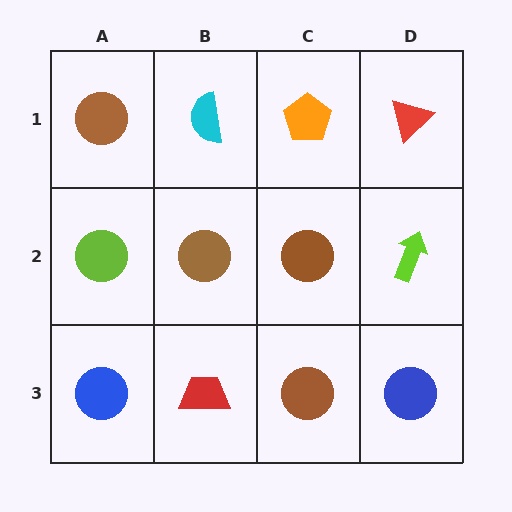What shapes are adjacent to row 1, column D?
A lime arrow (row 2, column D), an orange pentagon (row 1, column C).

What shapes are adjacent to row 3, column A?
A lime circle (row 2, column A), a red trapezoid (row 3, column B).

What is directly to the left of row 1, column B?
A brown circle.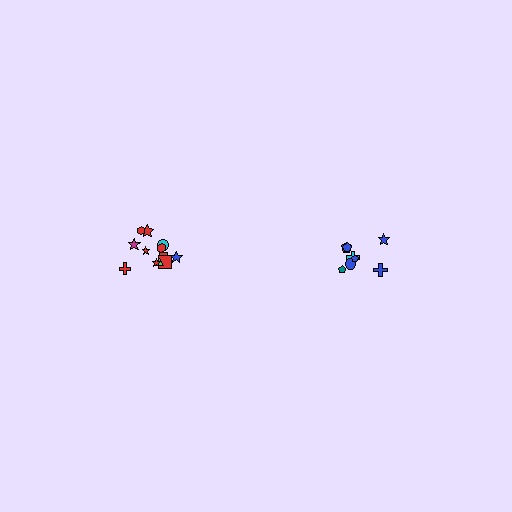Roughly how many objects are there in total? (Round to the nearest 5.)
Roughly 20 objects in total.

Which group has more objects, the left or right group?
The left group.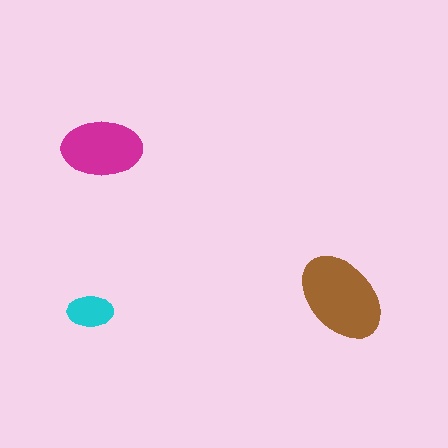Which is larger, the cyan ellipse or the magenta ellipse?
The magenta one.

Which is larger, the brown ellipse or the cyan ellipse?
The brown one.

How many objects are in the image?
There are 3 objects in the image.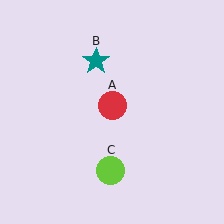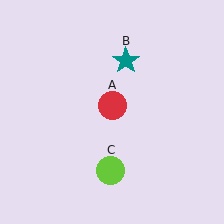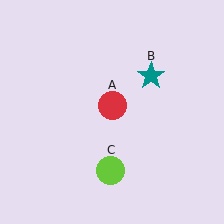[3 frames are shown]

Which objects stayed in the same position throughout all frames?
Red circle (object A) and lime circle (object C) remained stationary.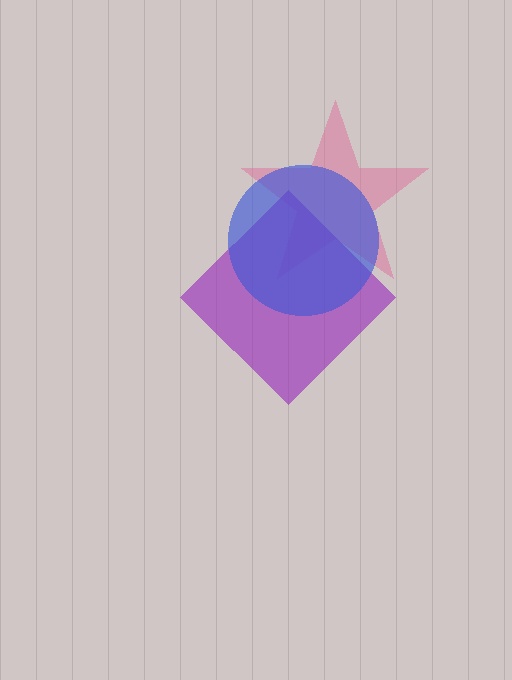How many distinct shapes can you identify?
There are 3 distinct shapes: a pink star, a purple diamond, a blue circle.